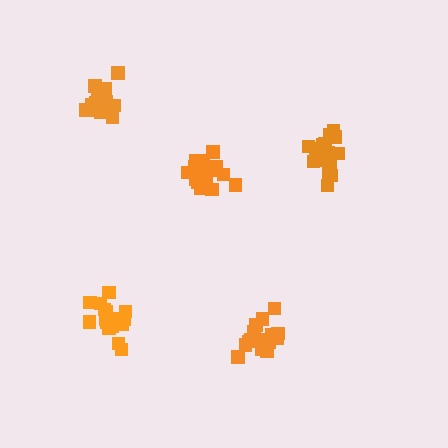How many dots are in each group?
Group 1: 20 dots, Group 2: 18 dots, Group 3: 17 dots, Group 4: 20 dots, Group 5: 16 dots (91 total).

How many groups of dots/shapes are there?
There are 5 groups.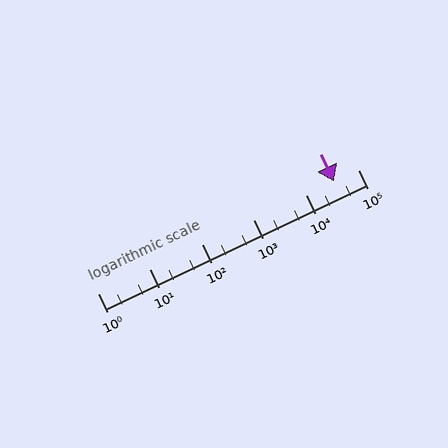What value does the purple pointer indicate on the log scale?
The pointer indicates approximately 34000.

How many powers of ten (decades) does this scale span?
The scale spans 5 decades, from 1 to 100000.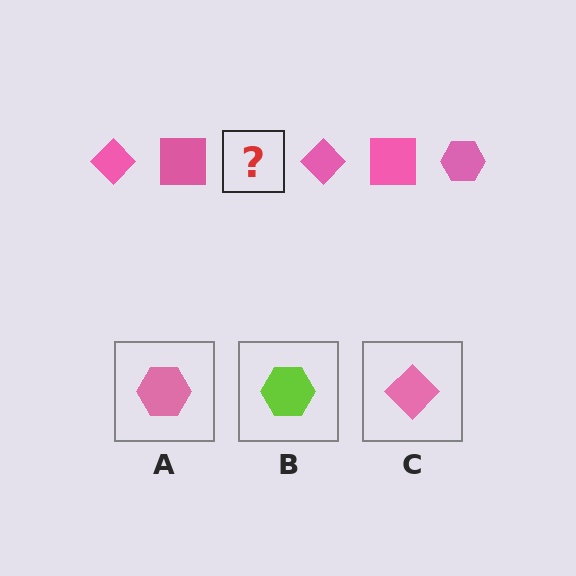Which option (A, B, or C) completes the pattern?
A.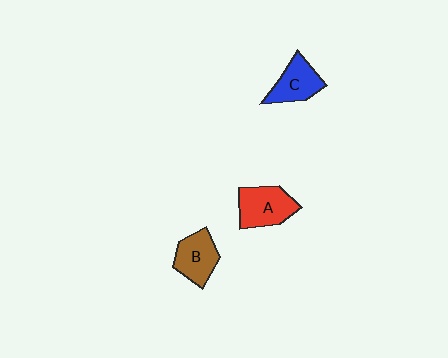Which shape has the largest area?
Shape A (red).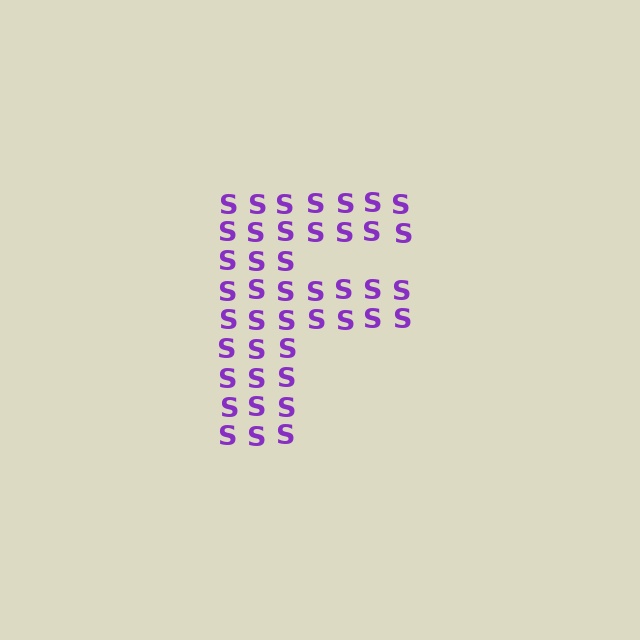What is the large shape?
The large shape is the letter F.